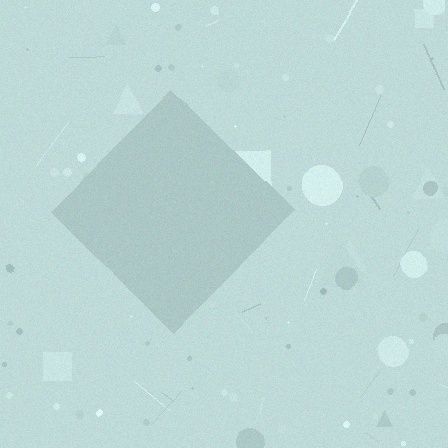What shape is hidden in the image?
A diamond is hidden in the image.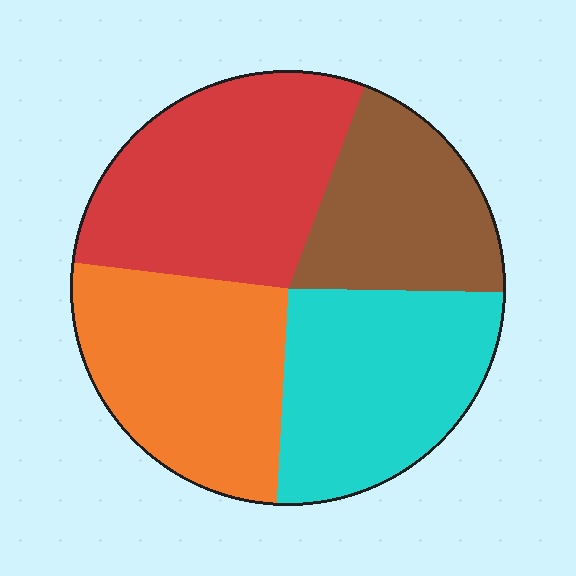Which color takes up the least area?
Brown, at roughly 20%.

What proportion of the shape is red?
Red covers 29% of the shape.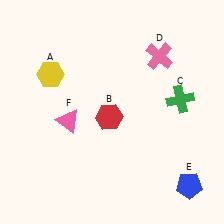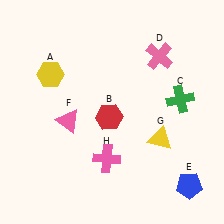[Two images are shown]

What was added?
A yellow triangle (G), a pink cross (H) were added in Image 2.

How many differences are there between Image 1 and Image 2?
There are 2 differences between the two images.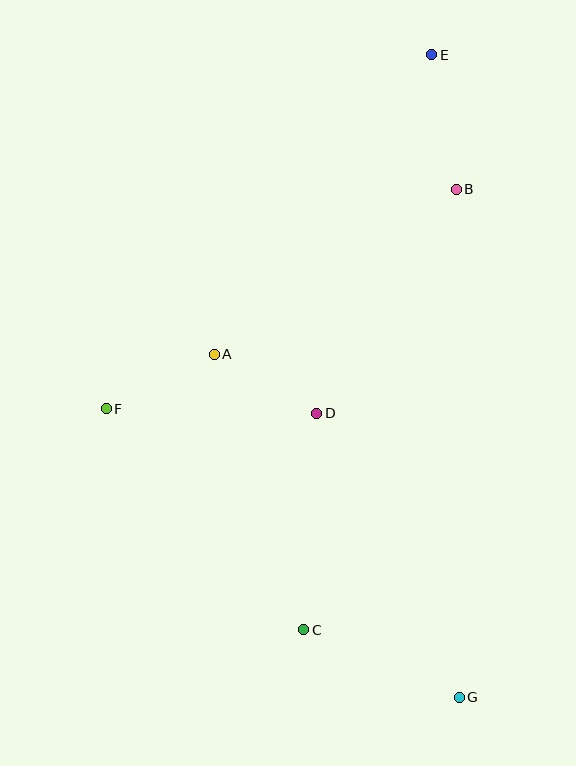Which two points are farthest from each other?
Points E and G are farthest from each other.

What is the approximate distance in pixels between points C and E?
The distance between C and E is approximately 589 pixels.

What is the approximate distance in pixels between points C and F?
The distance between C and F is approximately 297 pixels.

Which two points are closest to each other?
Points A and D are closest to each other.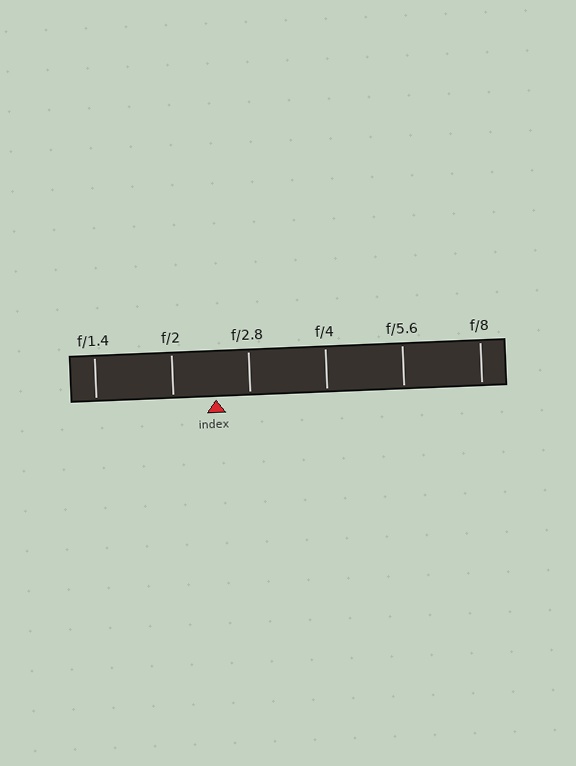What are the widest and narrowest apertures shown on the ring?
The widest aperture shown is f/1.4 and the narrowest is f/8.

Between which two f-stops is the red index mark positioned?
The index mark is between f/2 and f/2.8.